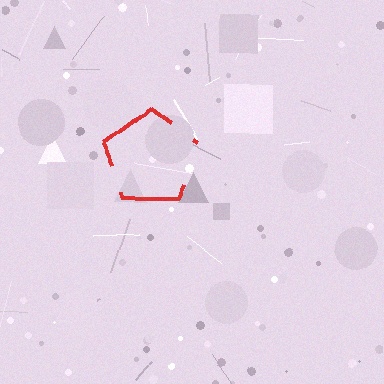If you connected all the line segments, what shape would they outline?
They would outline a pentagon.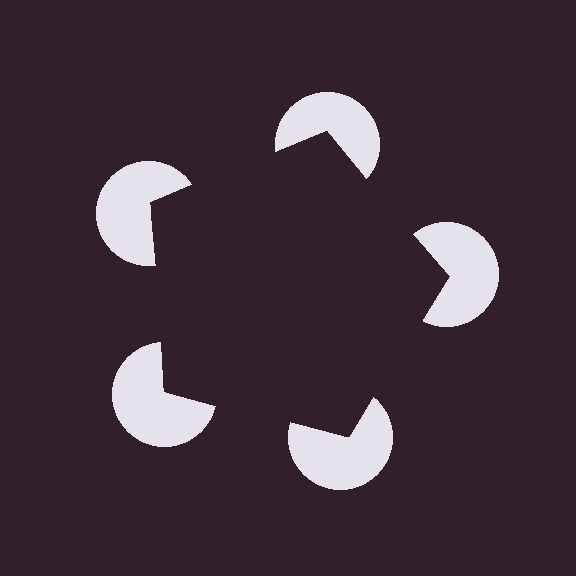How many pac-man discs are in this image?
There are 5 — one at each vertex of the illusory pentagon.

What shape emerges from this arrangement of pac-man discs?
An illusory pentagon — its edges are inferred from the aligned wedge cuts in the pac-man discs, not physically drawn.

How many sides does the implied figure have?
5 sides.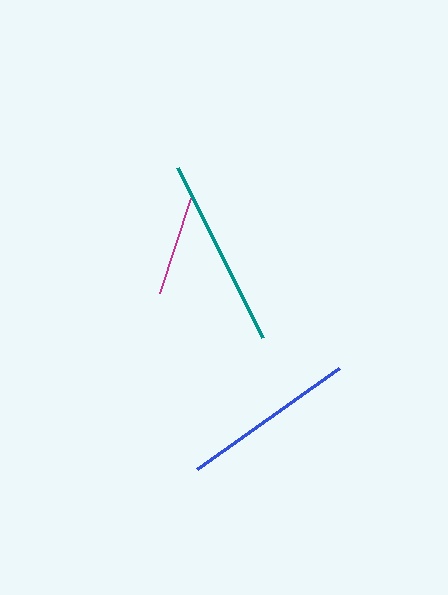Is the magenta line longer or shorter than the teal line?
The teal line is longer than the magenta line.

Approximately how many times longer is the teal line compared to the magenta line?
The teal line is approximately 1.9 times the length of the magenta line.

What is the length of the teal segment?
The teal segment is approximately 190 pixels long.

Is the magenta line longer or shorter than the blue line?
The blue line is longer than the magenta line.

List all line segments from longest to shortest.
From longest to shortest: teal, blue, magenta.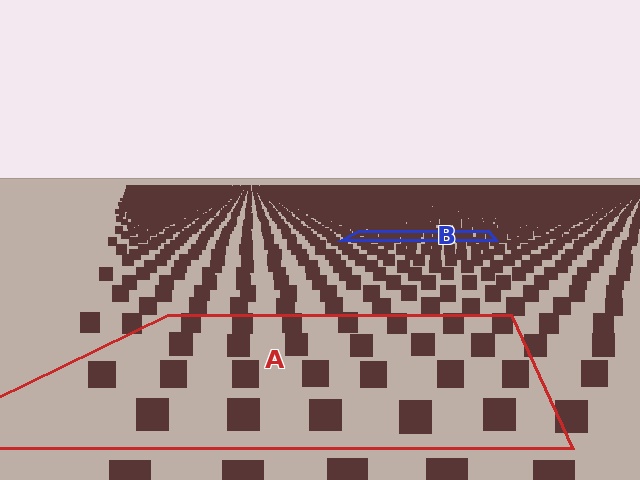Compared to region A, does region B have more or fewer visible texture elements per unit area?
Region B has more texture elements per unit area — they are packed more densely because it is farther away.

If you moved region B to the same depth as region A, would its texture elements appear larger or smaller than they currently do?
They would appear larger. At a closer depth, the same texture elements are projected at a bigger on-screen size.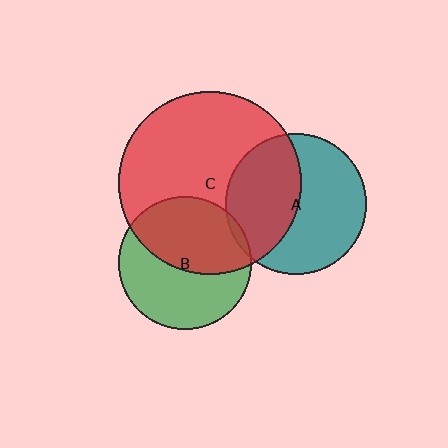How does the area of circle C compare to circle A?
Approximately 1.7 times.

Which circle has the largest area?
Circle C (red).